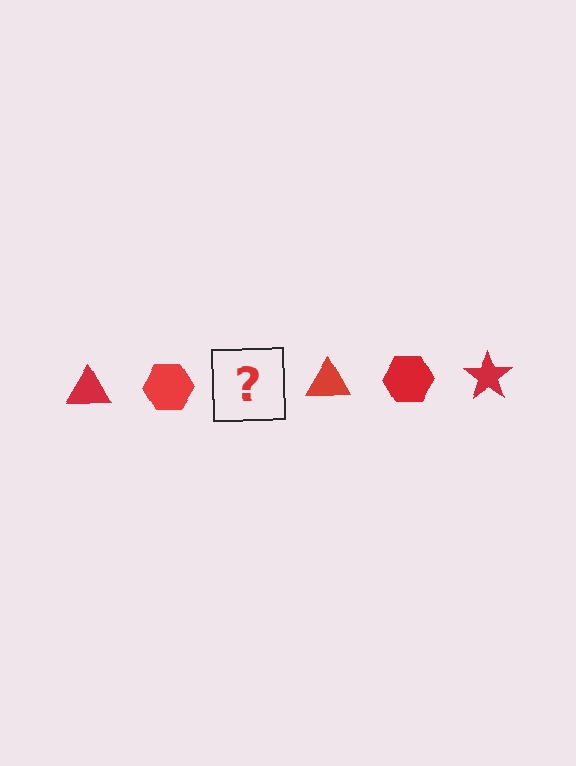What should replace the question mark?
The question mark should be replaced with a red star.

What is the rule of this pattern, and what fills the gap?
The rule is that the pattern cycles through triangle, hexagon, star shapes in red. The gap should be filled with a red star.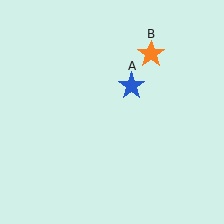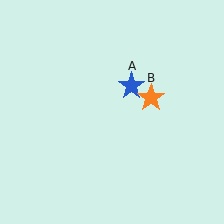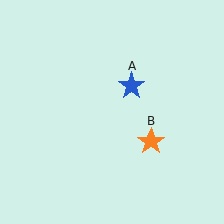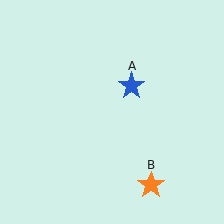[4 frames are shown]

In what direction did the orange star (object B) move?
The orange star (object B) moved down.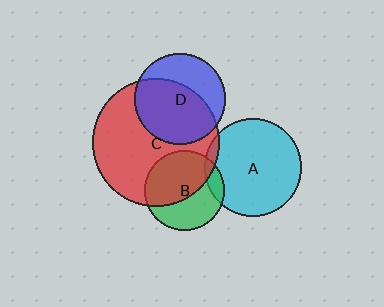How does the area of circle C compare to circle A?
Approximately 1.7 times.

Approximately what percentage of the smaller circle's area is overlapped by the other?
Approximately 55%.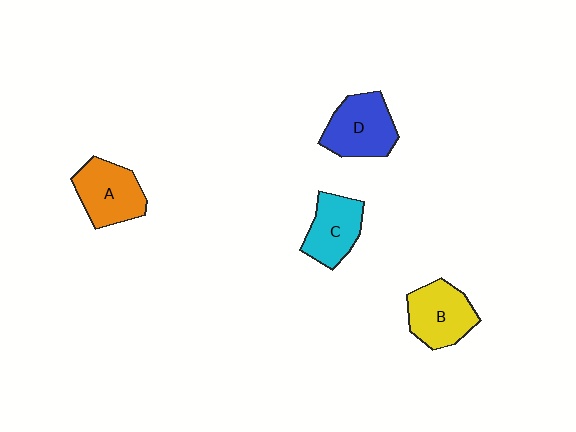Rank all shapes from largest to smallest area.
From largest to smallest: D (blue), A (orange), B (yellow), C (cyan).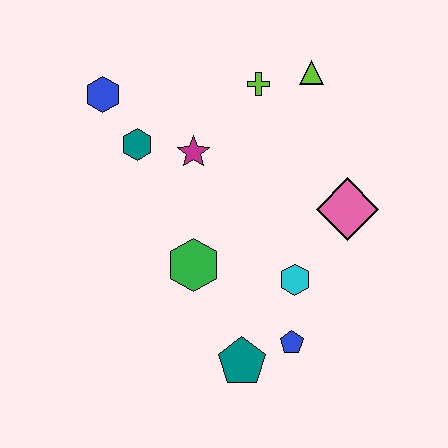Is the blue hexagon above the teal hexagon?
Yes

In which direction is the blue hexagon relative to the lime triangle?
The blue hexagon is to the left of the lime triangle.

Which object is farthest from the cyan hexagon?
The blue hexagon is farthest from the cyan hexagon.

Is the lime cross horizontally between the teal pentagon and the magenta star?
No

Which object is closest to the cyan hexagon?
The blue pentagon is closest to the cyan hexagon.